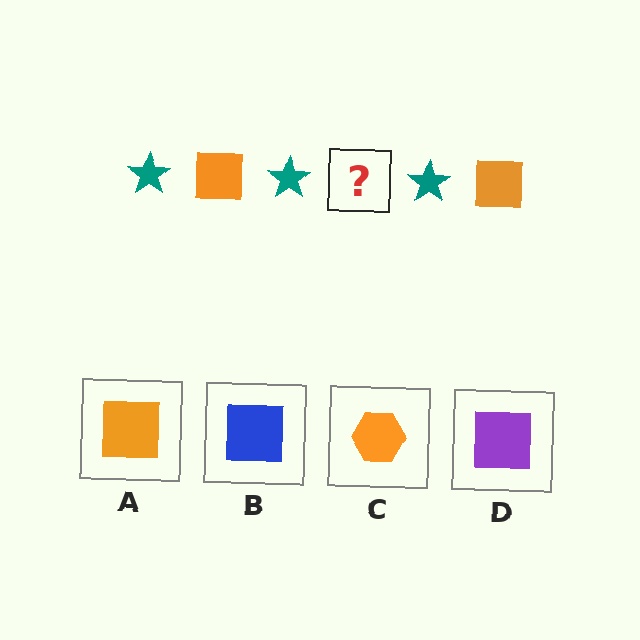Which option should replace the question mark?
Option A.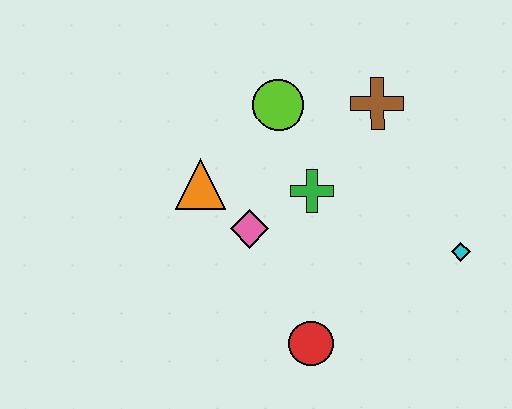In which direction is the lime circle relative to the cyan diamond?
The lime circle is to the left of the cyan diamond.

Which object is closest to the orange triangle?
The pink diamond is closest to the orange triangle.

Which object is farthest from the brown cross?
The red circle is farthest from the brown cross.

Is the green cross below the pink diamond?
No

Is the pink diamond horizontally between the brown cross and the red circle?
No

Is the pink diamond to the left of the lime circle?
Yes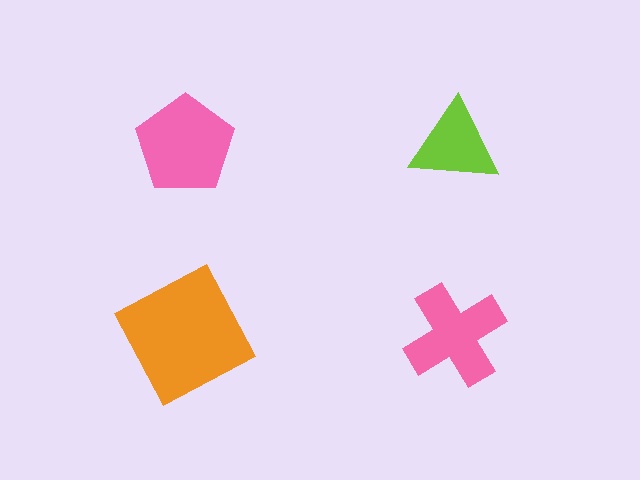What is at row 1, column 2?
A lime triangle.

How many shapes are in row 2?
2 shapes.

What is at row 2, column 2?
A pink cross.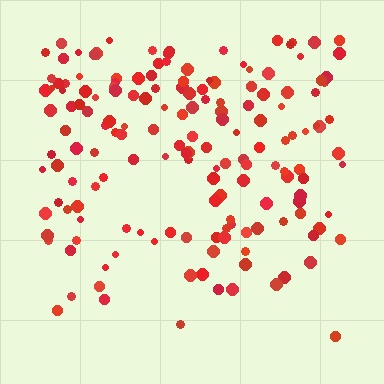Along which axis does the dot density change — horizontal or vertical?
Vertical.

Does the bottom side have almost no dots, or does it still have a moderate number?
Still a moderate number, just noticeably fewer than the top.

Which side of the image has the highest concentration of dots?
The top.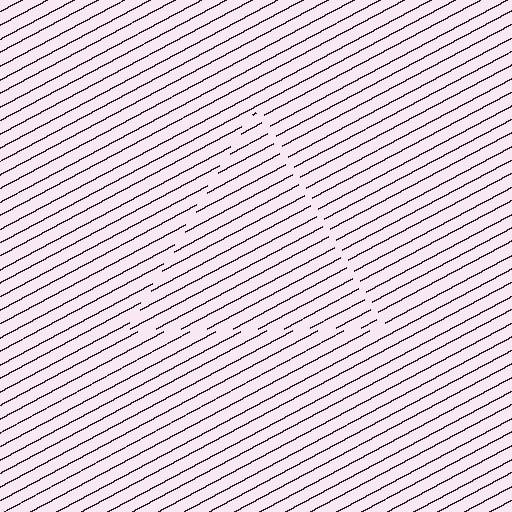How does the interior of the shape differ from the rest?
The interior of the shape contains the same grating, shifted by half a period — the contour is defined by the phase discontinuity where line-ends from the inner and outer gratings abut.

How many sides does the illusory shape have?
3 sides — the line-ends trace a triangle.